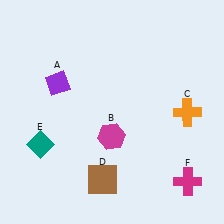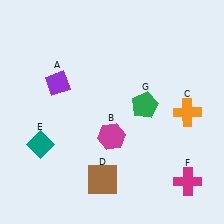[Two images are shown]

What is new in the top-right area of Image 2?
A green pentagon (G) was added in the top-right area of Image 2.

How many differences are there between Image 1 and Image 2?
There is 1 difference between the two images.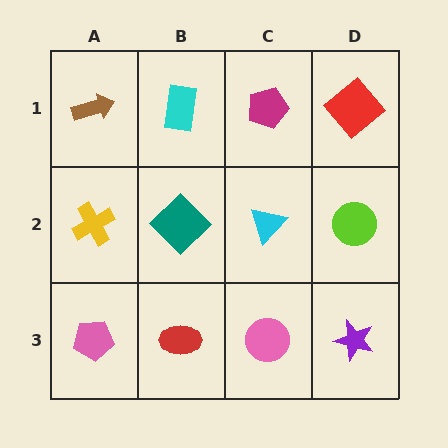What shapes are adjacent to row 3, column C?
A cyan triangle (row 2, column C), a red ellipse (row 3, column B), a purple star (row 3, column D).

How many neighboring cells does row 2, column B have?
4.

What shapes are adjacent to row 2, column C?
A magenta pentagon (row 1, column C), a pink circle (row 3, column C), a teal diamond (row 2, column B), a lime circle (row 2, column D).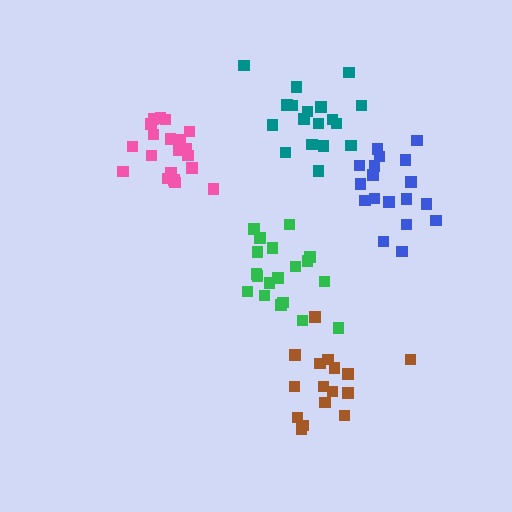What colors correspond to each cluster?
The clusters are colored: brown, pink, blue, green, teal.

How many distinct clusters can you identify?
There are 5 distinct clusters.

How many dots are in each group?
Group 1: 16 dots, Group 2: 20 dots, Group 3: 18 dots, Group 4: 19 dots, Group 5: 18 dots (91 total).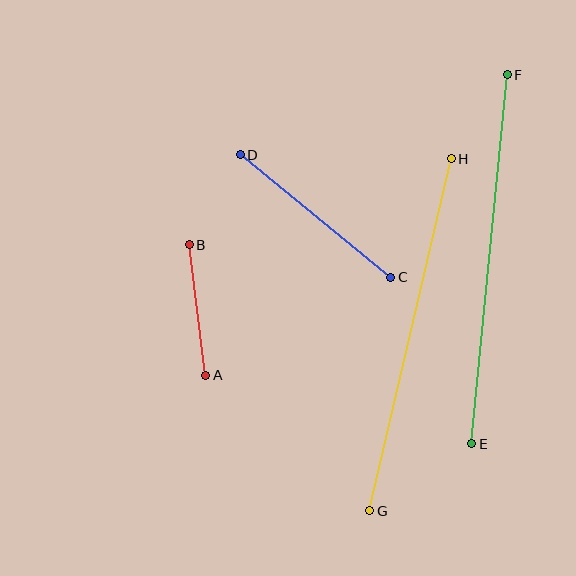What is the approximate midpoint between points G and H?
The midpoint is at approximately (410, 335) pixels.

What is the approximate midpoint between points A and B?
The midpoint is at approximately (197, 310) pixels.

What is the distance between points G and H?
The distance is approximately 361 pixels.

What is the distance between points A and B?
The distance is approximately 131 pixels.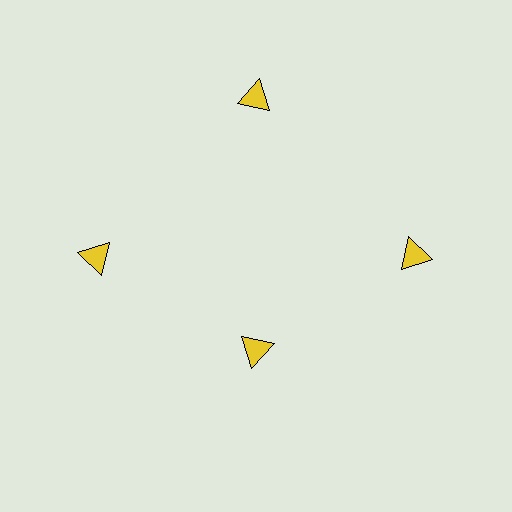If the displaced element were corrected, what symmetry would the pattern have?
It would have 4-fold rotational symmetry — the pattern would map onto itself every 90 degrees.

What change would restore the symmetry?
The symmetry would be restored by moving it outward, back onto the ring so that all 4 triangles sit at equal angles and equal distance from the center.